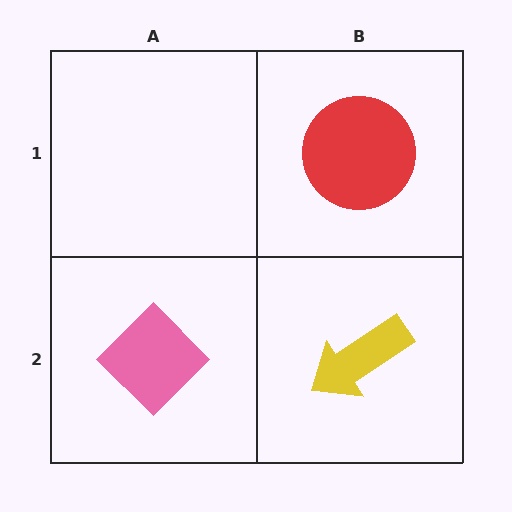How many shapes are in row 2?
2 shapes.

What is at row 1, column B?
A red circle.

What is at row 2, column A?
A pink diamond.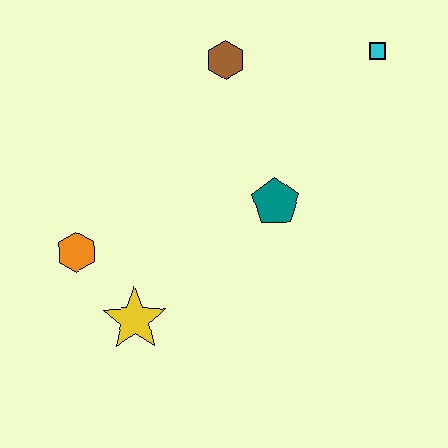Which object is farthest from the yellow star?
The cyan square is farthest from the yellow star.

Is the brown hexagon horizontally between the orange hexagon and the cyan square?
Yes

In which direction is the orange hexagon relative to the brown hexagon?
The orange hexagon is below the brown hexagon.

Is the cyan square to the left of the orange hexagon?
No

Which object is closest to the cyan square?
The brown hexagon is closest to the cyan square.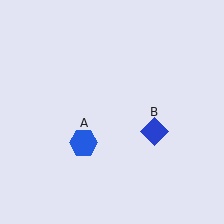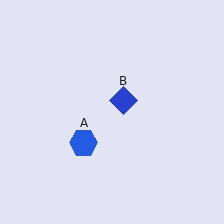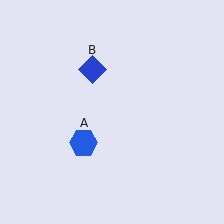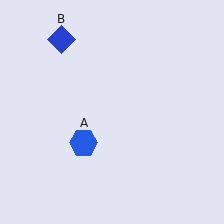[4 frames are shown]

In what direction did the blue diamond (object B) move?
The blue diamond (object B) moved up and to the left.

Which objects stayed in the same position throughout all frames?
Blue hexagon (object A) remained stationary.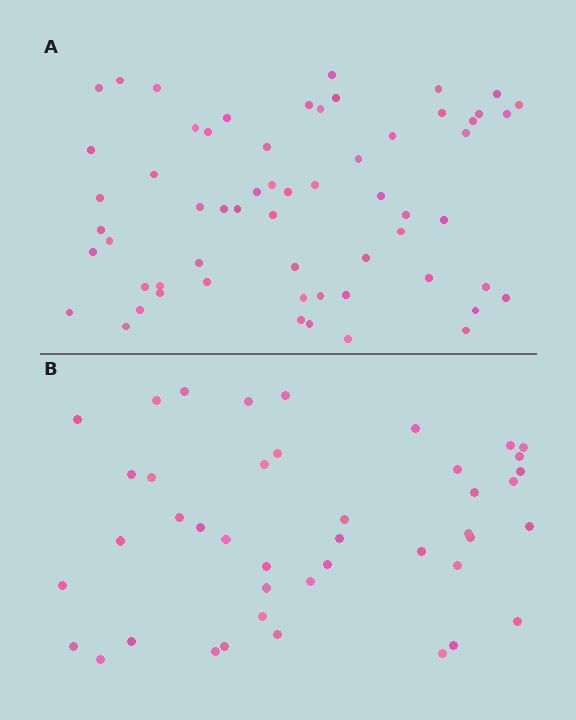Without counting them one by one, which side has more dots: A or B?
Region A (the top region) has more dots.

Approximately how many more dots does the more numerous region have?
Region A has approximately 15 more dots than region B.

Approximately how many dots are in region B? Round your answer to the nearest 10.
About 40 dots. (The exact count is 43, which rounds to 40.)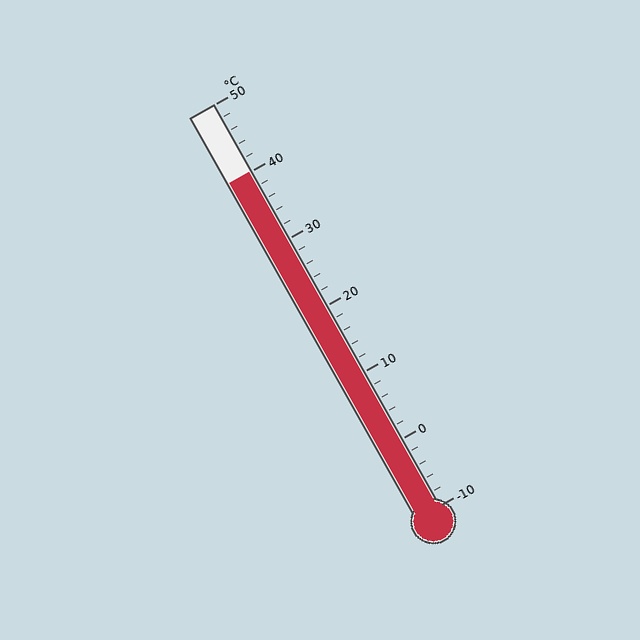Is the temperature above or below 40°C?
The temperature is at 40°C.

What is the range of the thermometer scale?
The thermometer scale ranges from -10°C to 50°C.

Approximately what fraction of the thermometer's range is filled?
The thermometer is filled to approximately 85% of its range.